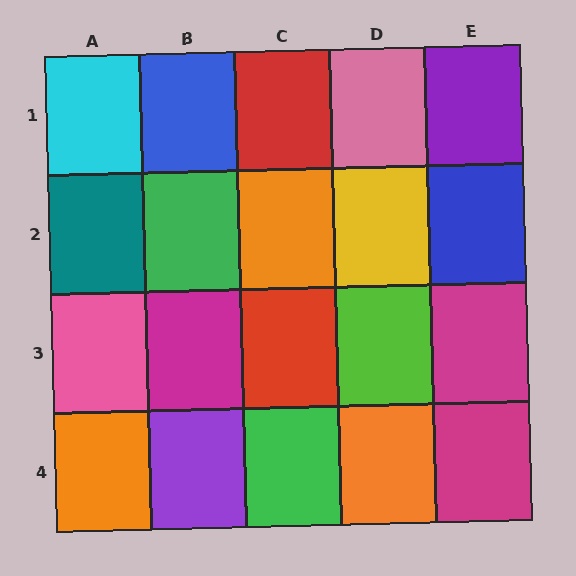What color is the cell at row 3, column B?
Magenta.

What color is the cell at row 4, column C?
Green.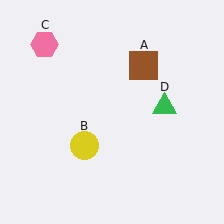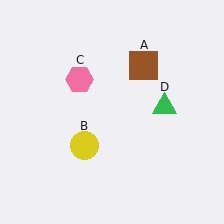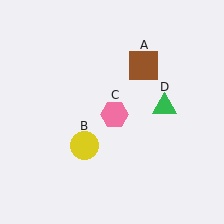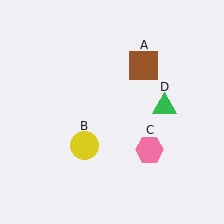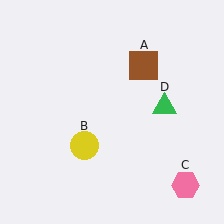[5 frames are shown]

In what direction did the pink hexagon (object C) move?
The pink hexagon (object C) moved down and to the right.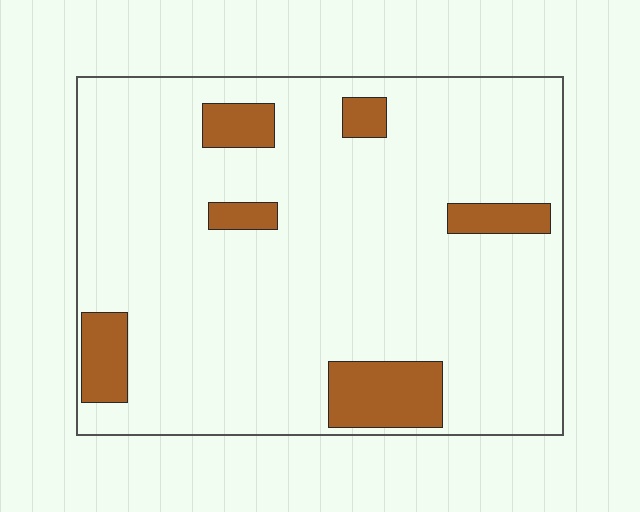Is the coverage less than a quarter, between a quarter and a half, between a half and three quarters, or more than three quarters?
Less than a quarter.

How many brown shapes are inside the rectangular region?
6.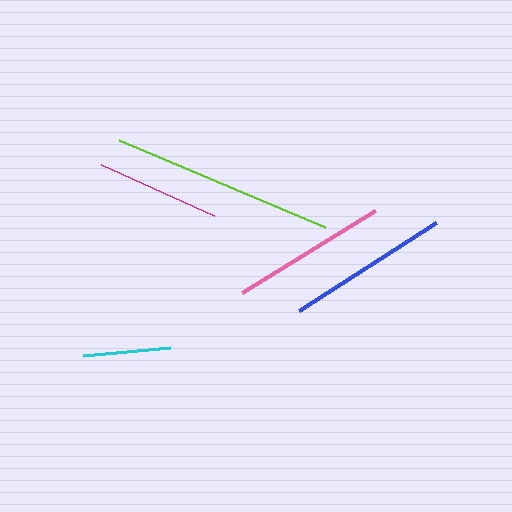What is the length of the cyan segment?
The cyan segment is approximately 87 pixels long.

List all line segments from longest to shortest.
From longest to shortest: lime, blue, pink, magenta, cyan.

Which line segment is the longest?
The lime line is the longest at approximately 223 pixels.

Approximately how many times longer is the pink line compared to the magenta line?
The pink line is approximately 1.3 times the length of the magenta line.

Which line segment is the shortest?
The cyan line is the shortest at approximately 87 pixels.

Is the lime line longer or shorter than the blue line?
The lime line is longer than the blue line.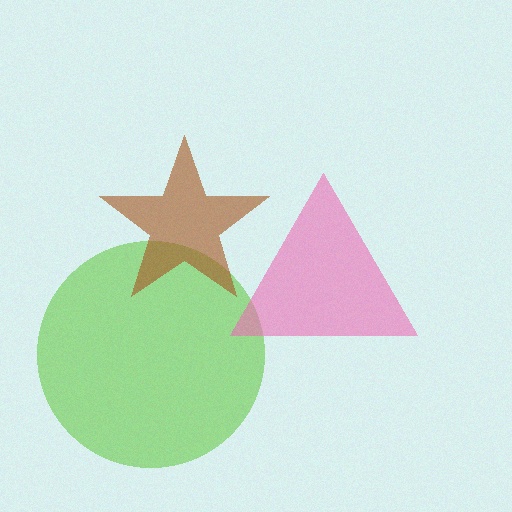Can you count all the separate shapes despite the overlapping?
Yes, there are 3 separate shapes.